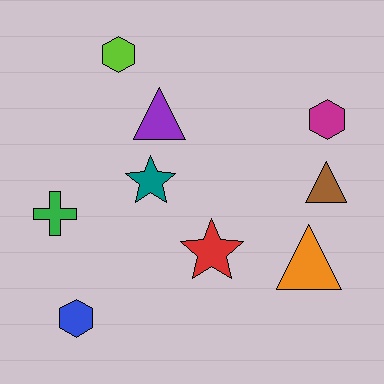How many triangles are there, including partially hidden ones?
There are 3 triangles.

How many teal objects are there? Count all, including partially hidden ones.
There is 1 teal object.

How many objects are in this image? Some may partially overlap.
There are 9 objects.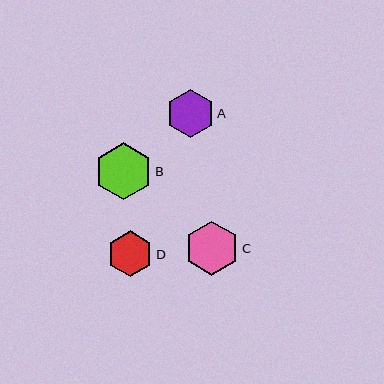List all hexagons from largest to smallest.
From largest to smallest: B, C, A, D.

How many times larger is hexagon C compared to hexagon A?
Hexagon C is approximately 1.1 times the size of hexagon A.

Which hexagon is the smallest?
Hexagon D is the smallest with a size of approximately 46 pixels.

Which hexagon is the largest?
Hexagon B is the largest with a size of approximately 57 pixels.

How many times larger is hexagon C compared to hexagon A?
Hexagon C is approximately 1.1 times the size of hexagon A.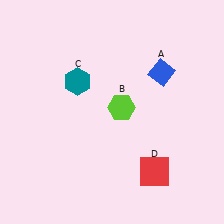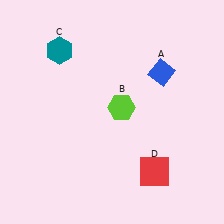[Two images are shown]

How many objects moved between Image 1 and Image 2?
1 object moved between the two images.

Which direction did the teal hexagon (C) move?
The teal hexagon (C) moved up.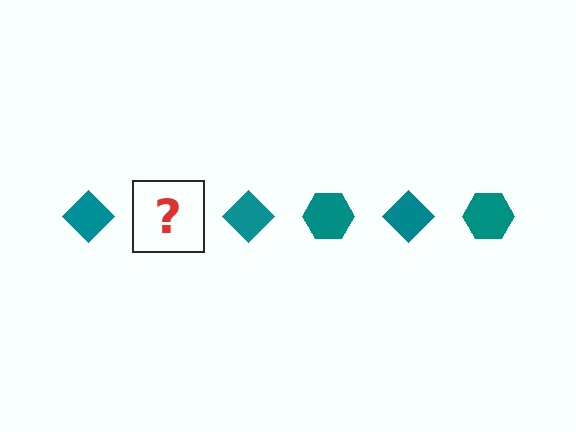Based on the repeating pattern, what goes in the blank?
The blank should be a teal hexagon.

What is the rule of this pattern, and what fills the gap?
The rule is that the pattern cycles through diamond, hexagon shapes in teal. The gap should be filled with a teal hexagon.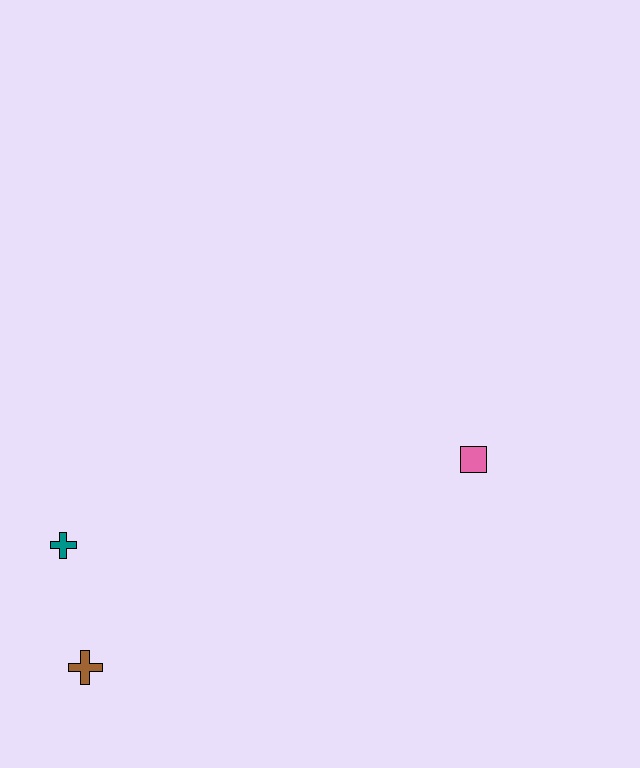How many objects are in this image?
There are 3 objects.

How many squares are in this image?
There is 1 square.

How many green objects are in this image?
There are no green objects.